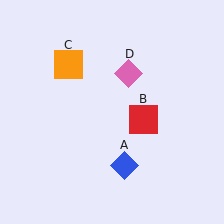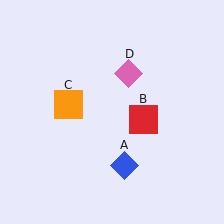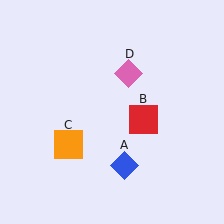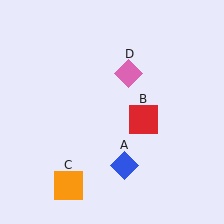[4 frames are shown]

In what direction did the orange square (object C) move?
The orange square (object C) moved down.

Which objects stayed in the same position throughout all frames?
Blue diamond (object A) and red square (object B) and pink diamond (object D) remained stationary.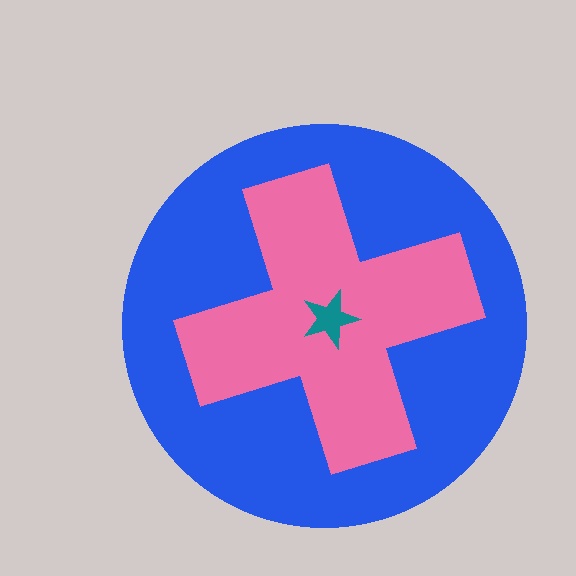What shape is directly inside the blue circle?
The pink cross.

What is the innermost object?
The teal star.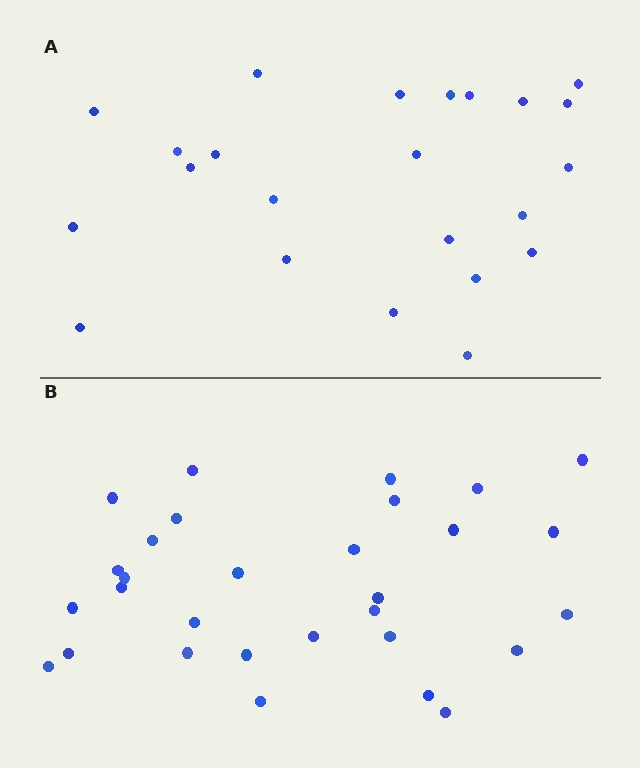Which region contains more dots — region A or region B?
Region B (the bottom region) has more dots.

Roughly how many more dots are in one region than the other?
Region B has roughly 8 or so more dots than region A.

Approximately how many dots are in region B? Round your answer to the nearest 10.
About 30 dots.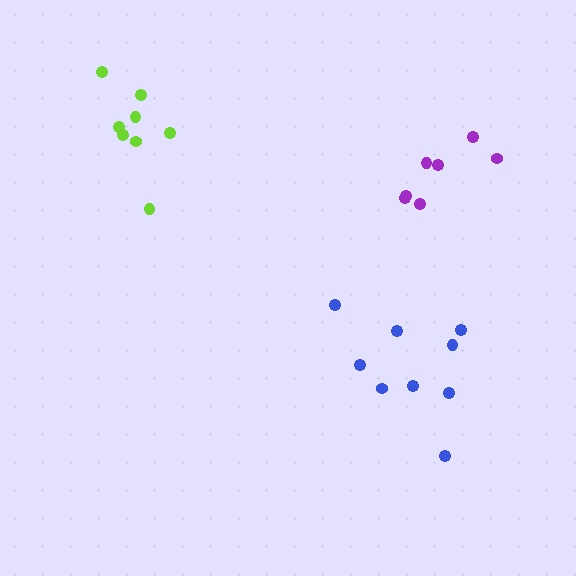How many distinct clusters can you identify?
There are 3 distinct clusters.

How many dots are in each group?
Group 1: 8 dots, Group 2: 9 dots, Group 3: 7 dots (24 total).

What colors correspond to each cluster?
The clusters are colored: lime, blue, purple.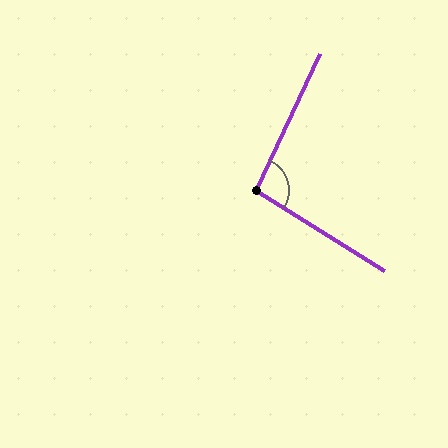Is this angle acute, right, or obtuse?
It is obtuse.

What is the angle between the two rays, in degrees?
Approximately 97 degrees.